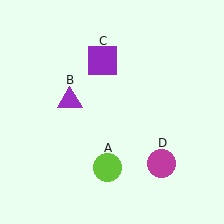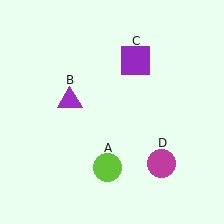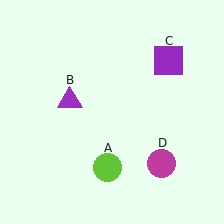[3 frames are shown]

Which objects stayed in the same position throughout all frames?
Lime circle (object A) and purple triangle (object B) and magenta circle (object D) remained stationary.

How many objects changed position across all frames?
1 object changed position: purple square (object C).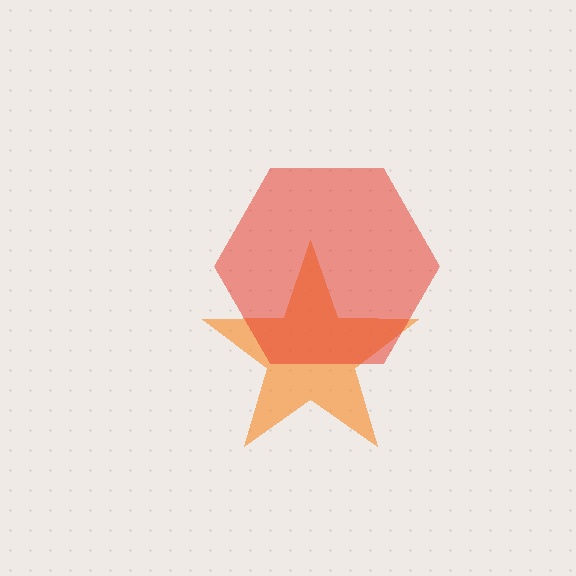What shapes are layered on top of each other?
The layered shapes are: an orange star, a red hexagon.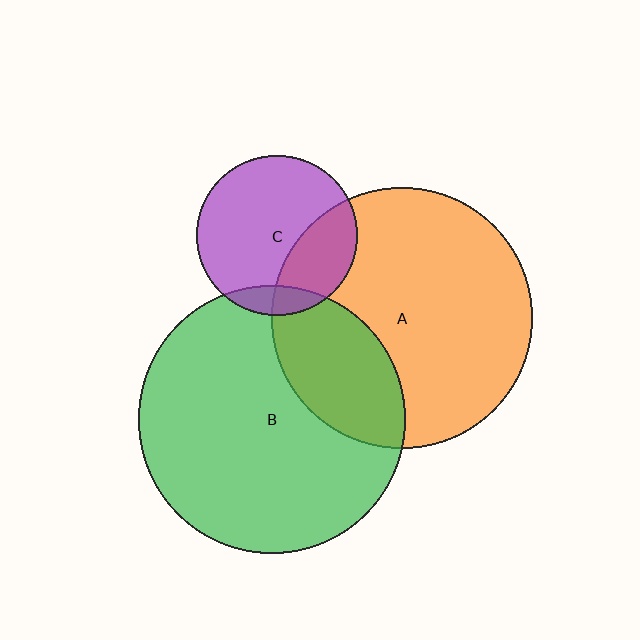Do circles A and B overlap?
Yes.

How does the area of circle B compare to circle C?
Approximately 2.8 times.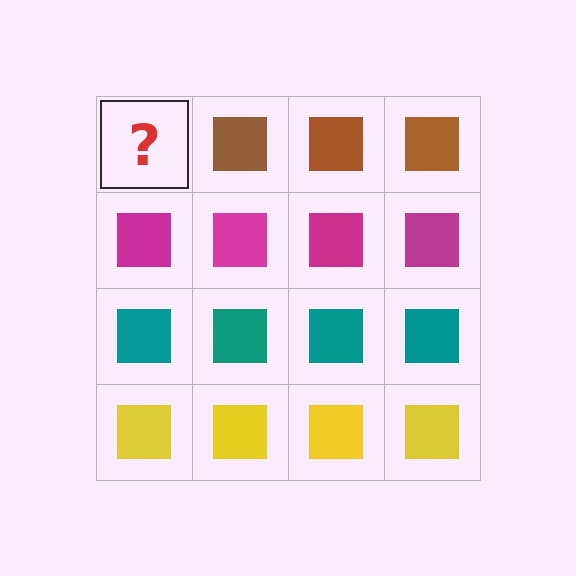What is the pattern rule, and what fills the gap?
The rule is that each row has a consistent color. The gap should be filled with a brown square.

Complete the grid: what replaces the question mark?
The question mark should be replaced with a brown square.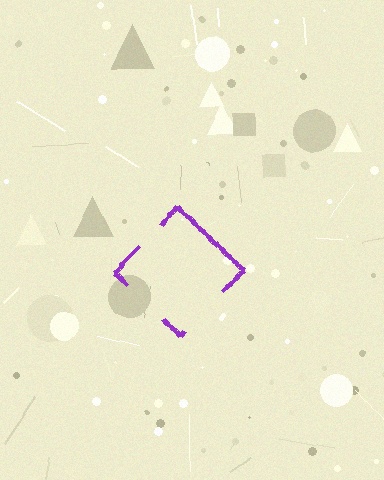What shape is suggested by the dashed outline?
The dashed outline suggests a diamond.